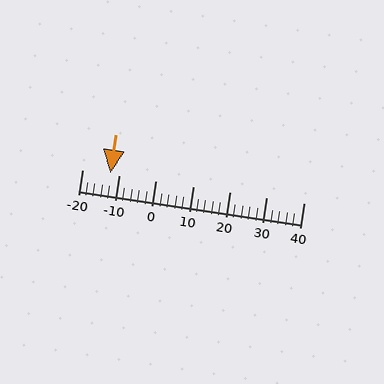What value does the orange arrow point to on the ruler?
The orange arrow points to approximately -12.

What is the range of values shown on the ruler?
The ruler shows values from -20 to 40.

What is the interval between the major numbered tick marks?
The major tick marks are spaced 10 units apart.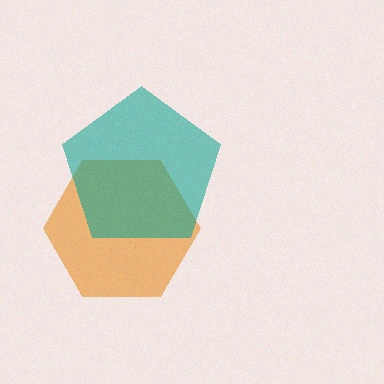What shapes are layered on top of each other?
The layered shapes are: an orange hexagon, a teal pentagon.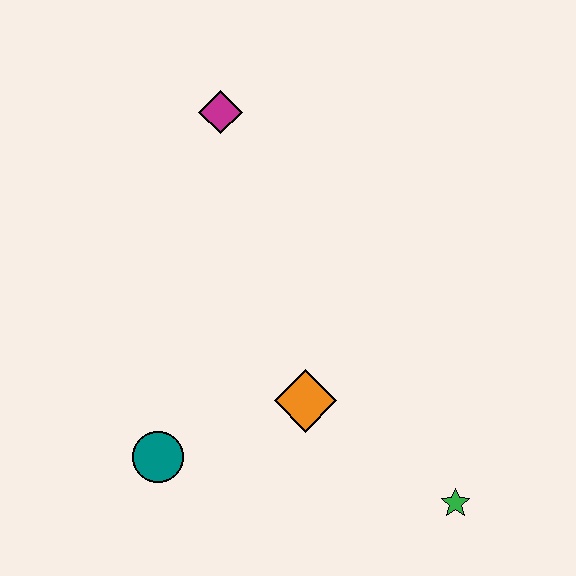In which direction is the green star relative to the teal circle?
The green star is to the right of the teal circle.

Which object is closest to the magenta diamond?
The orange diamond is closest to the magenta diamond.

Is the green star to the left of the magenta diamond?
No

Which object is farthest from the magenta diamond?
The green star is farthest from the magenta diamond.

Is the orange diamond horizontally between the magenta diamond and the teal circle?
No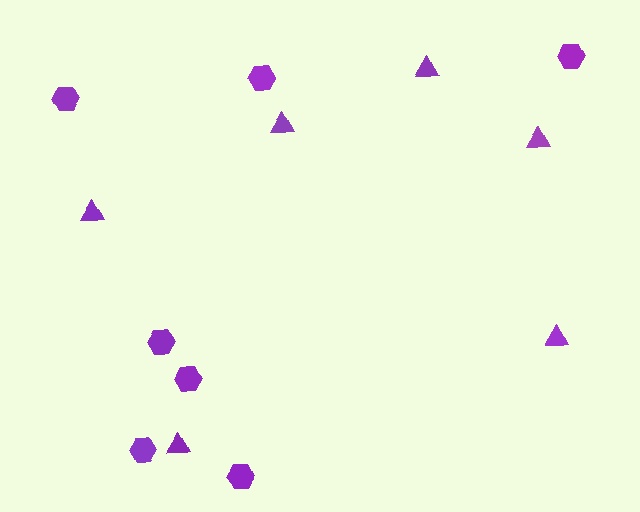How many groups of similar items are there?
There are 2 groups: one group of triangles (6) and one group of hexagons (7).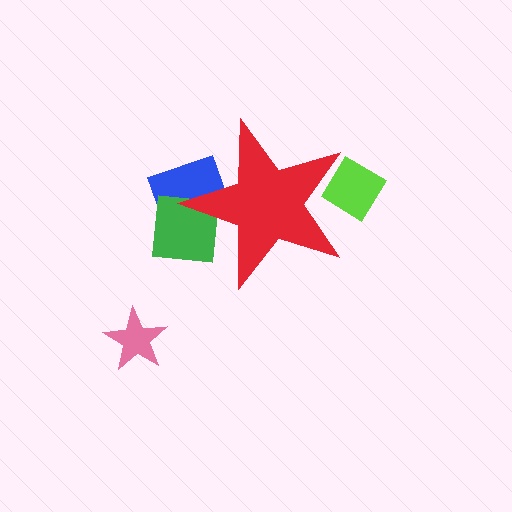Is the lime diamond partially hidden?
Yes, the lime diamond is partially hidden behind the red star.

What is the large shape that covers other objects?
A red star.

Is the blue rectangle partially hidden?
Yes, the blue rectangle is partially hidden behind the red star.